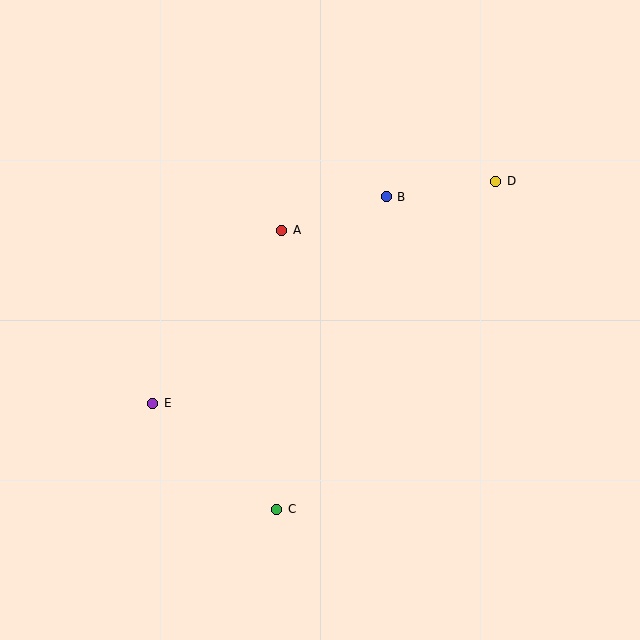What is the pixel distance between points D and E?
The distance between D and E is 409 pixels.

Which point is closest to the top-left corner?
Point A is closest to the top-left corner.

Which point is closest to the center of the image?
Point A at (282, 230) is closest to the center.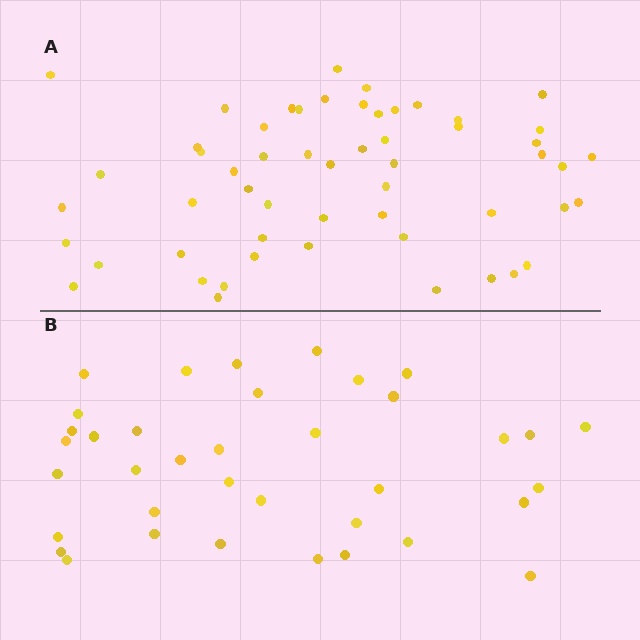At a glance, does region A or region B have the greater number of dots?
Region A (the top region) has more dots.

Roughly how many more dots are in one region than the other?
Region A has approximately 20 more dots than region B.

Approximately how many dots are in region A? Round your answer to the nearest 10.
About 60 dots. (The exact count is 55, which rounds to 60.)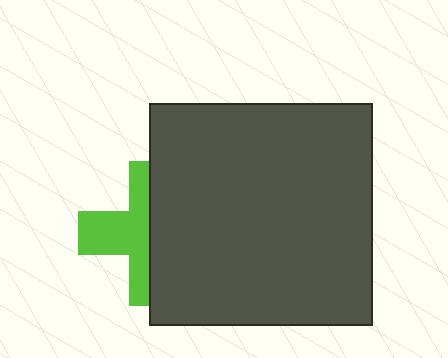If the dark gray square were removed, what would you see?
You would see the complete lime cross.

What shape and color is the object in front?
The object in front is a dark gray square.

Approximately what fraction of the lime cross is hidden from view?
Roughly 52% of the lime cross is hidden behind the dark gray square.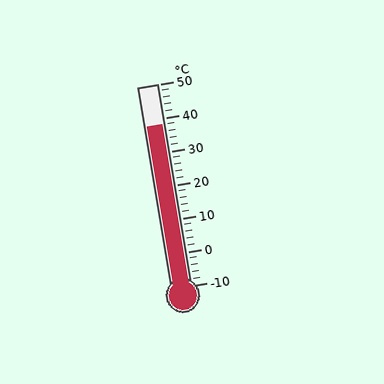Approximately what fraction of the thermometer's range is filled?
The thermometer is filled to approximately 80% of its range.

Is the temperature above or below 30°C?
The temperature is above 30°C.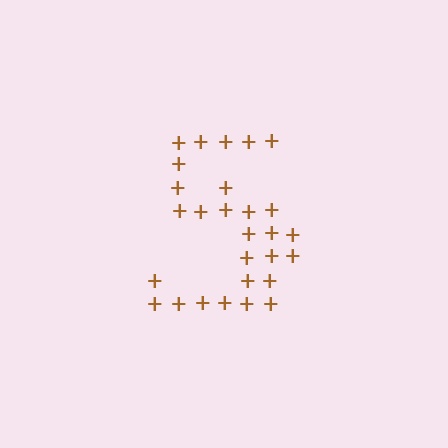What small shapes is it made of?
It is made of small plus signs.